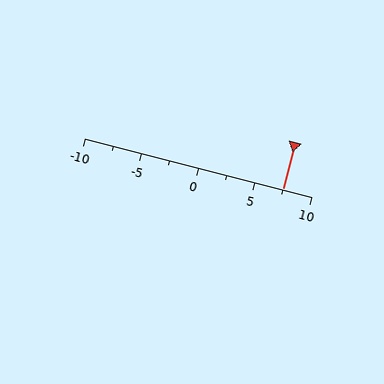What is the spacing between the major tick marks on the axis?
The major ticks are spaced 5 apart.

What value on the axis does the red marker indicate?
The marker indicates approximately 7.5.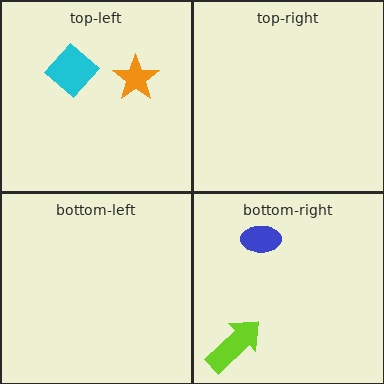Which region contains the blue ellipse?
The bottom-right region.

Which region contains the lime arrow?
The bottom-right region.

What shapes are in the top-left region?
The cyan diamond, the orange star.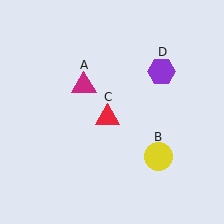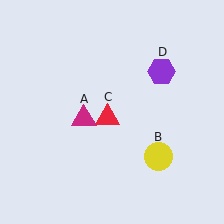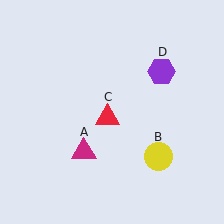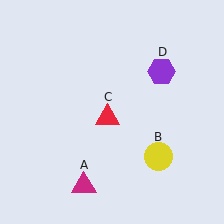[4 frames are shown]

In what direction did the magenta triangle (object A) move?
The magenta triangle (object A) moved down.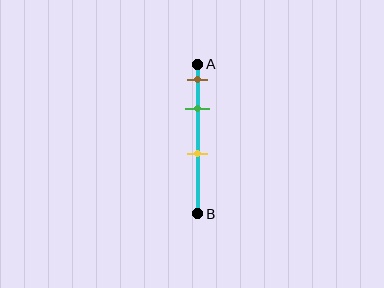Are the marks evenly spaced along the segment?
No, the marks are not evenly spaced.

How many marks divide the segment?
There are 3 marks dividing the segment.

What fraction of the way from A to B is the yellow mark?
The yellow mark is approximately 60% (0.6) of the way from A to B.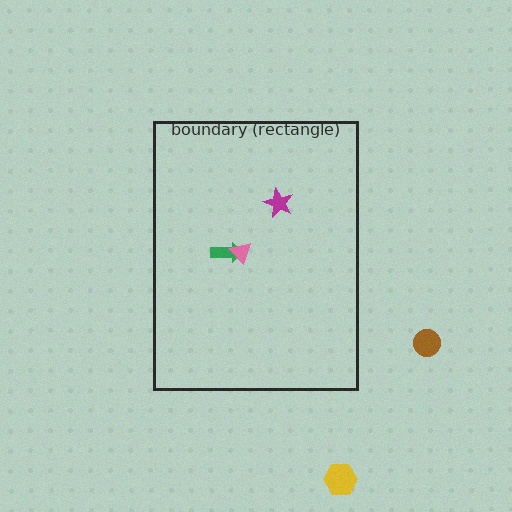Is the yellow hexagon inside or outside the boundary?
Outside.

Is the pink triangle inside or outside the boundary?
Inside.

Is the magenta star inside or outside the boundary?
Inside.